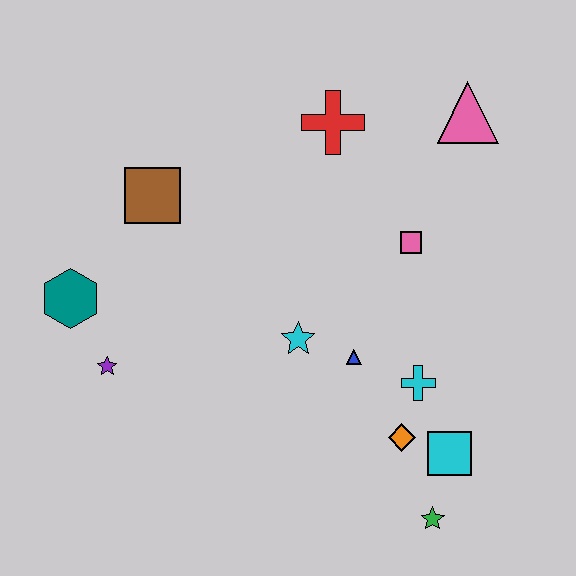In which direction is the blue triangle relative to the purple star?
The blue triangle is to the right of the purple star.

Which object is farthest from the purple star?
The pink triangle is farthest from the purple star.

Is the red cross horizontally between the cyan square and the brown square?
Yes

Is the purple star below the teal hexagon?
Yes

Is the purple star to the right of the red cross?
No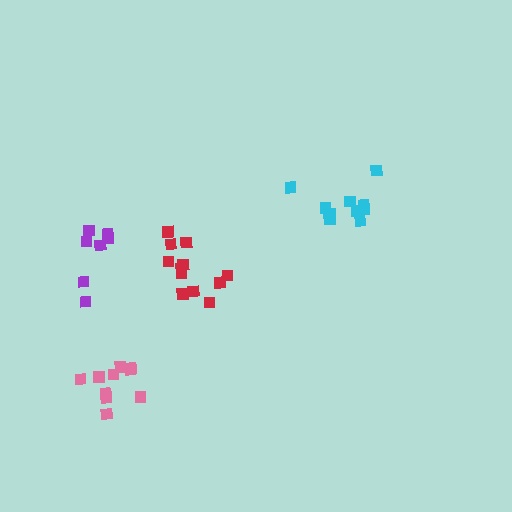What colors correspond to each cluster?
The clusters are colored: red, cyan, purple, pink.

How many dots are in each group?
Group 1: 12 dots, Group 2: 11 dots, Group 3: 7 dots, Group 4: 10 dots (40 total).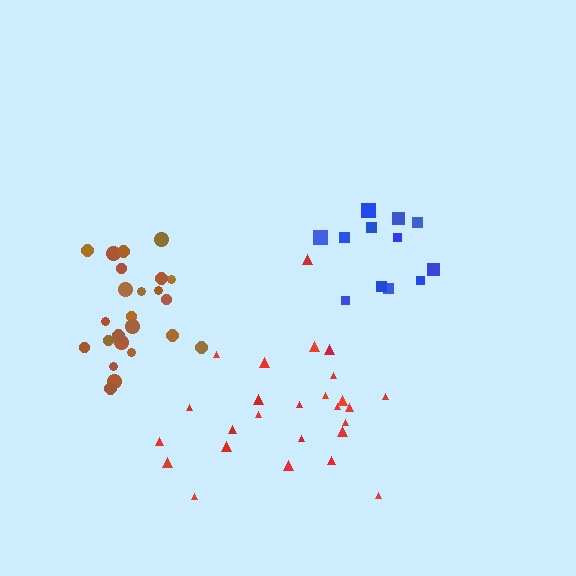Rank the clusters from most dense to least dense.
brown, blue, red.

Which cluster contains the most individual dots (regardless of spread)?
Red (26).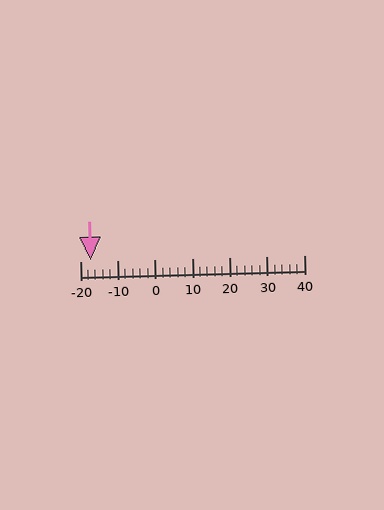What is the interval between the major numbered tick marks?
The major tick marks are spaced 10 units apart.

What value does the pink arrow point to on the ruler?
The pink arrow points to approximately -17.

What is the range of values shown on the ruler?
The ruler shows values from -20 to 40.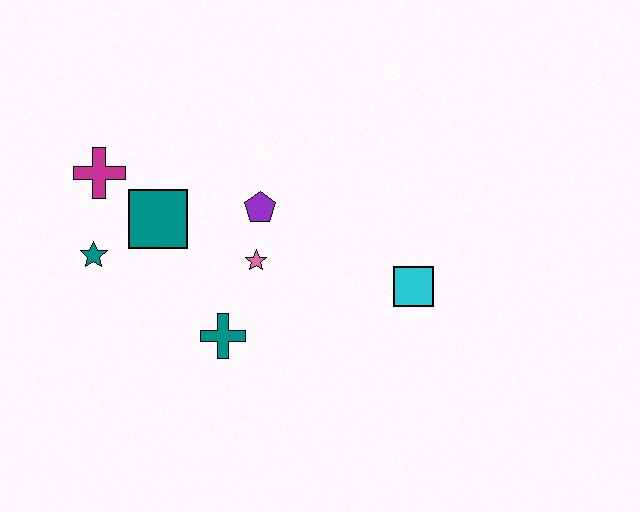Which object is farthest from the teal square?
The cyan square is farthest from the teal square.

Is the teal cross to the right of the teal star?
Yes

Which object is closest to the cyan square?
The pink star is closest to the cyan square.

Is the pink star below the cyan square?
No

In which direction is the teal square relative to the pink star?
The teal square is to the left of the pink star.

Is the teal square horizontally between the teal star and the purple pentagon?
Yes